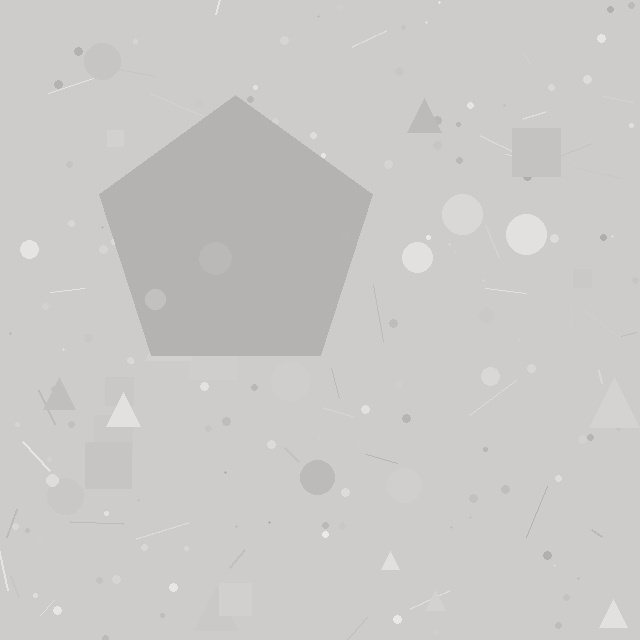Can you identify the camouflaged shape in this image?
The camouflaged shape is a pentagon.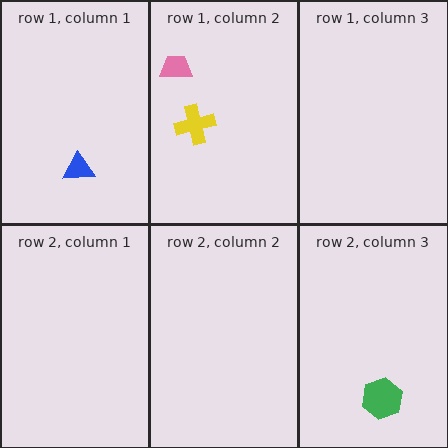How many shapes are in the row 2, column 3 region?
1.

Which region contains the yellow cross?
The row 1, column 2 region.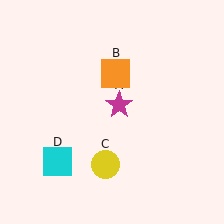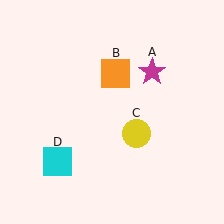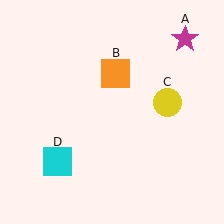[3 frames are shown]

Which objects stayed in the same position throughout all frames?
Orange square (object B) and cyan square (object D) remained stationary.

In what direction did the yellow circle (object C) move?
The yellow circle (object C) moved up and to the right.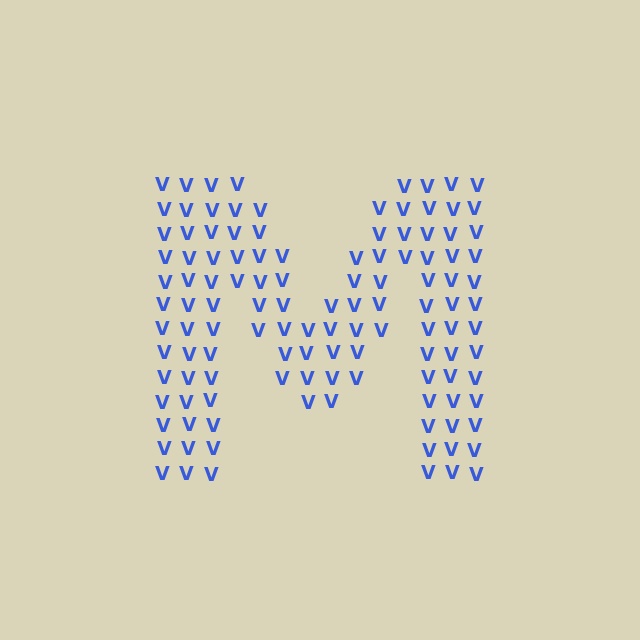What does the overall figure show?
The overall figure shows the letter M.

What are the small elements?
The small elements are letter V's.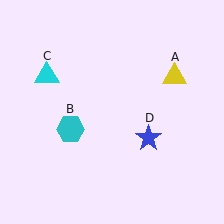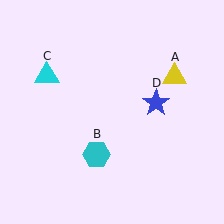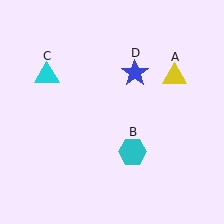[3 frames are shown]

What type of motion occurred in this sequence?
The cyan hexagon (object B), blue star (object D) rotated counterclockwise around the center of the scene.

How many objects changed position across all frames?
2 objects changed position: cyan hexagon (object B), blue star (object D).